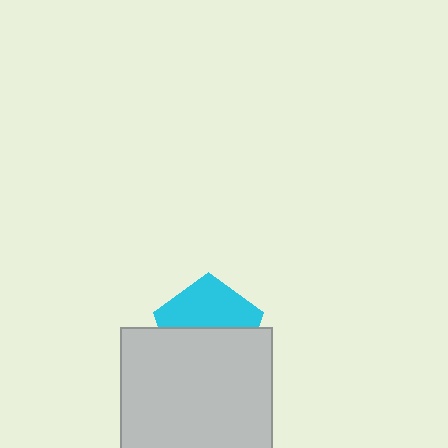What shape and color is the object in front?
The object in front is a light gray rectangle.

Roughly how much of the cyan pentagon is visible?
About half of it is visible (roughly 47%).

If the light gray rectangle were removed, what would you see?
You would see the complete cyan pentagon.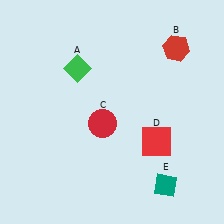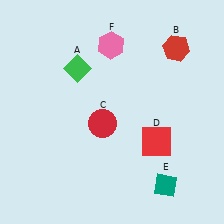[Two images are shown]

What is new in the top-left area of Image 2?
A pink hexagon (F) was added in the top-left area of Image 2.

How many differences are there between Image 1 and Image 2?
There is 1 difference between the two images.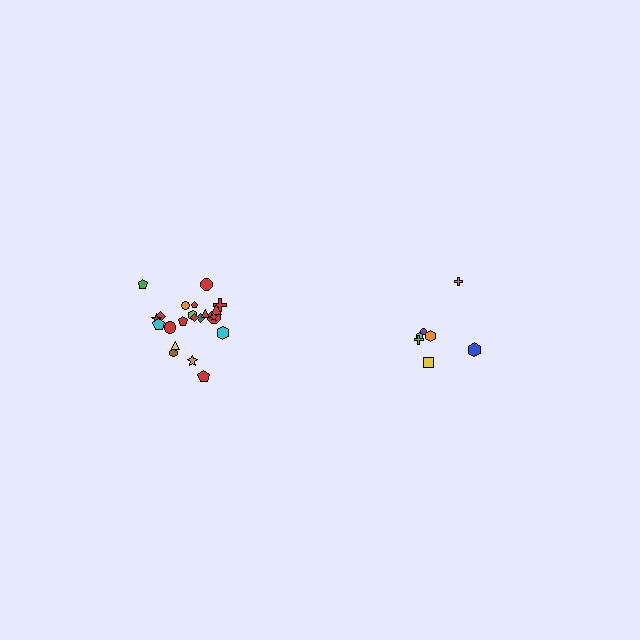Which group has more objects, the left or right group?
The left group.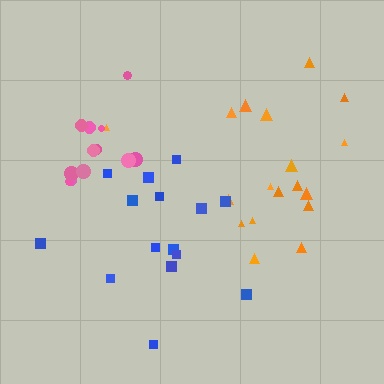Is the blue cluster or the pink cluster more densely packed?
Pink.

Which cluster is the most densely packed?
Pink.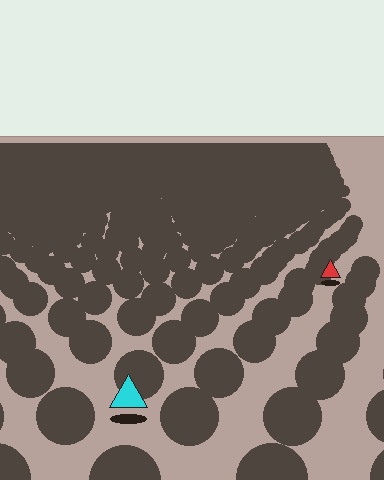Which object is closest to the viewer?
The cyan triangle is closest. The texture marks near it are larger and more spread out.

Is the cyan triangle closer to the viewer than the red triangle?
Yes. The cyan triangle is closer — you can tell from the texture gradient: the ground texture is coarser near it.